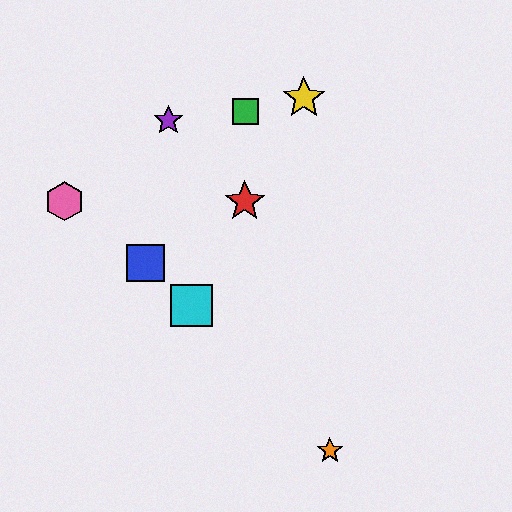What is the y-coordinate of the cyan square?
The cyan square is at y≈306.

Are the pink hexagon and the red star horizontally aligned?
Yes, both are at y≈201.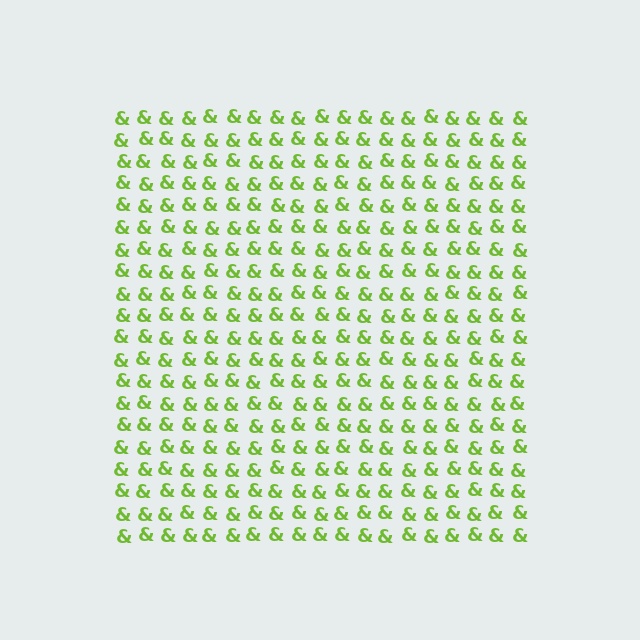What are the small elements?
The small elements are ampersands.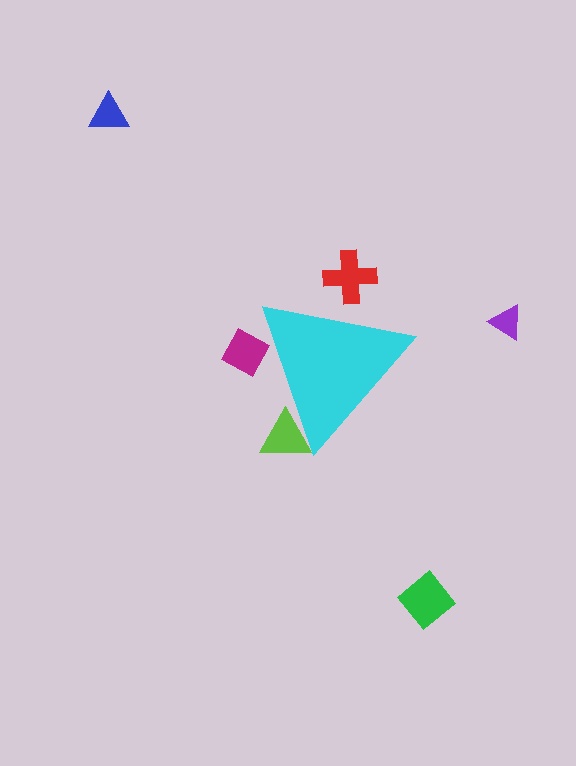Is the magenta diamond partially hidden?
Yes, the magenta diamond is partially hidden behind the cyan triangle.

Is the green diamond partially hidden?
No, the green diamond is fully visible.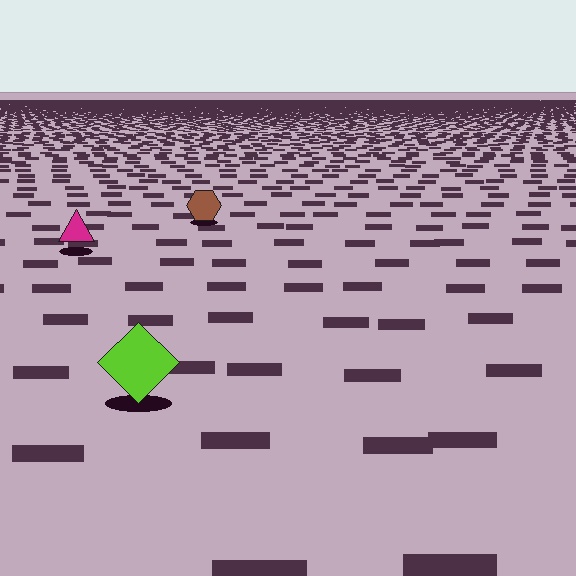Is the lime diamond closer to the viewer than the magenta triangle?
Yes. The lime diamond is closer — you can tell from the texture gradient: the ground texture is coarser near it.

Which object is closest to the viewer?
The lime diamond is closest. The texture marks near it are larger and more spread out.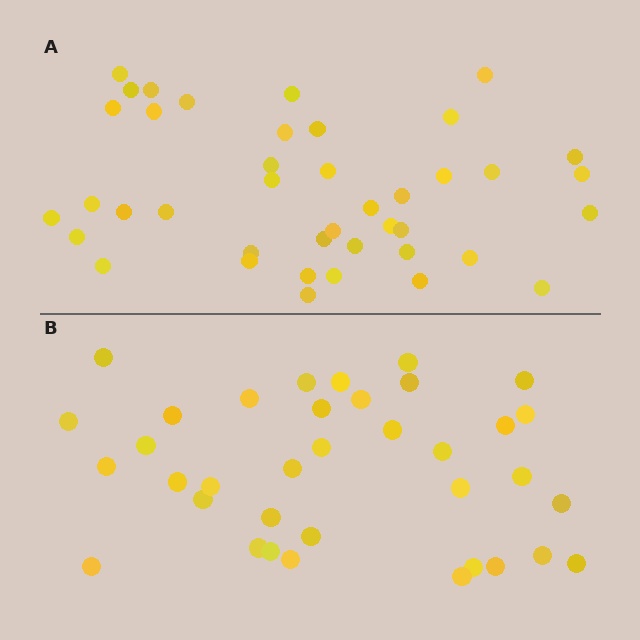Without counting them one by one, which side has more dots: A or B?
Region A (the top region) has more dots.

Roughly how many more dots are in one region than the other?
Region A has about 5 more dots than region B.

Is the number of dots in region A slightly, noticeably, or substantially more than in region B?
Region A has only slightly more — the two regions are fairly close. The ratio is roughly 1.1 to 1.